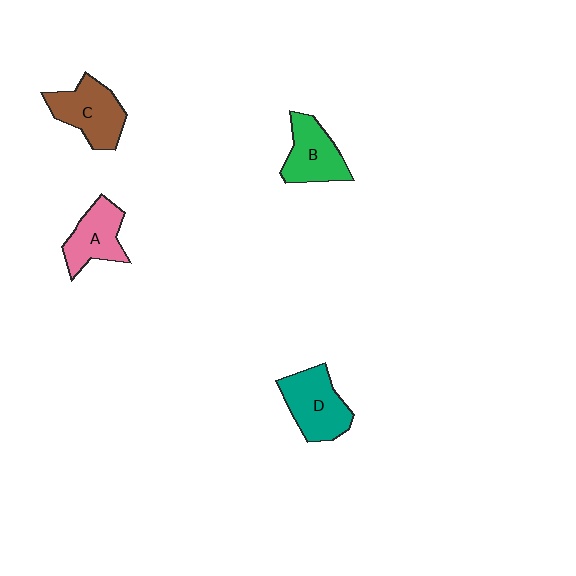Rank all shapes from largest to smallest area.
From largest to smallest: D (teal), C (brown), B (green), A (pink).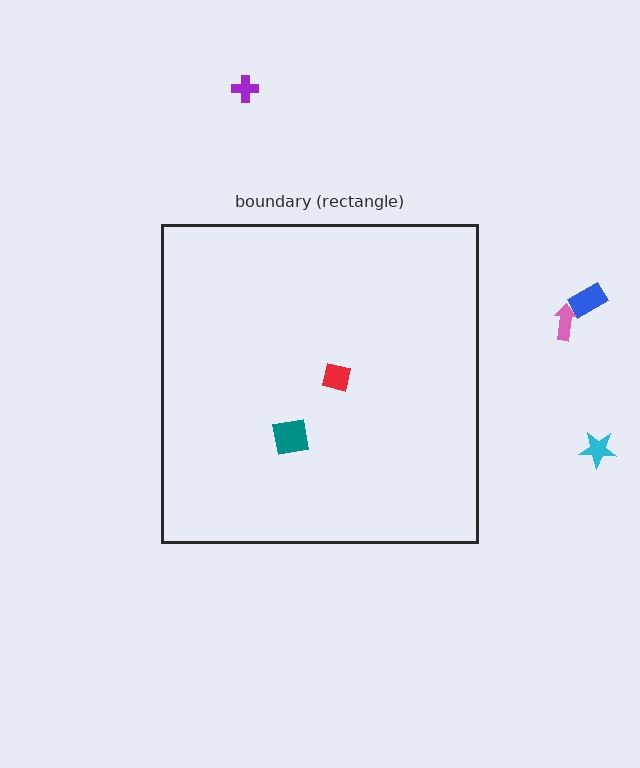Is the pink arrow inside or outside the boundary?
Outside.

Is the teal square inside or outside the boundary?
Inside.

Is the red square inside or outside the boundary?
Inside.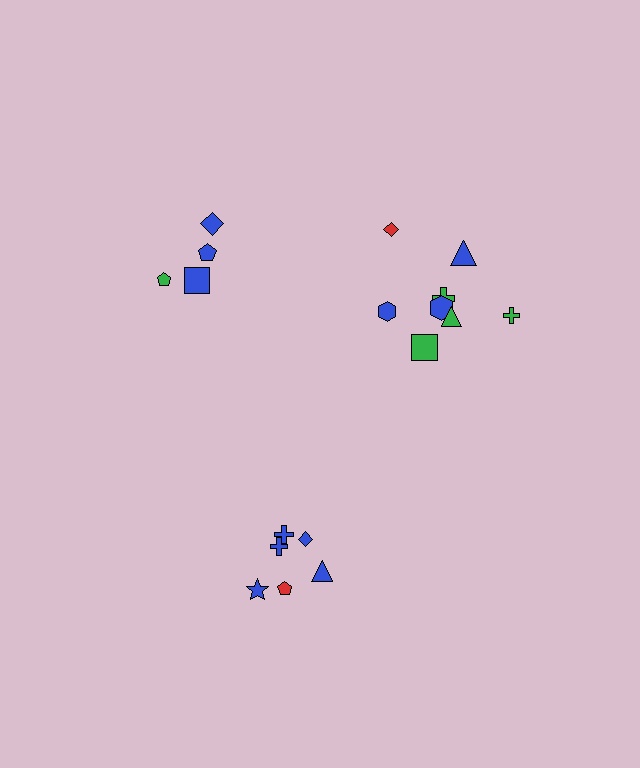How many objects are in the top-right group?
There are 8 objects.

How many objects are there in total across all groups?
There are 18 objects.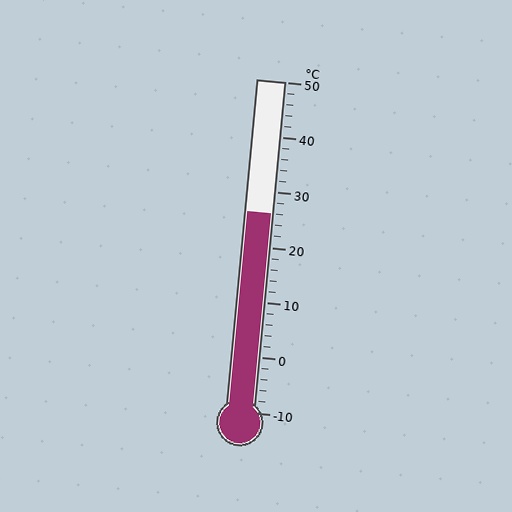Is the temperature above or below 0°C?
The temperature is above 0°C.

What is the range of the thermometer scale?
The thermometer scale ranges from -10°C to 50°C.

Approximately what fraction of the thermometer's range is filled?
The thermometer is filled to approximately 60% of its range.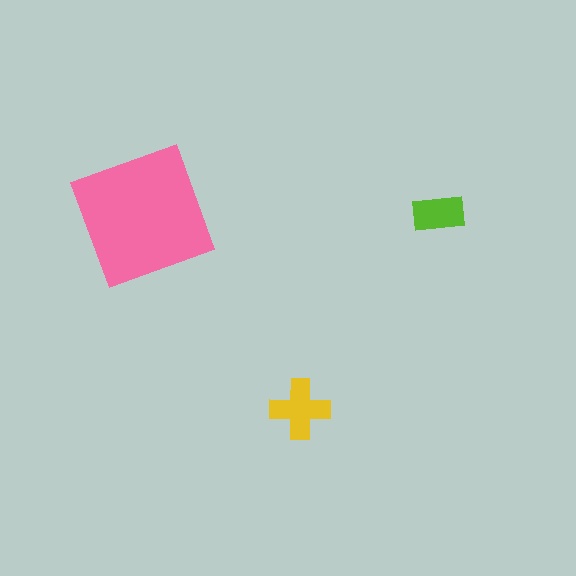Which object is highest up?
The lime rectangle is topmost.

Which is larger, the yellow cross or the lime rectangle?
The yellow cross.